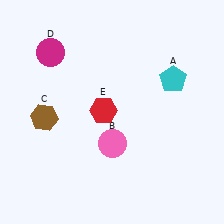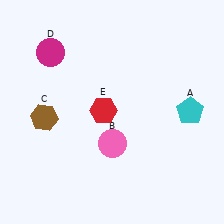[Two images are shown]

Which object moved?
The cyan pentagon (A) moved down.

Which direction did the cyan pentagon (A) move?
The cyan pentagon (A) moved down.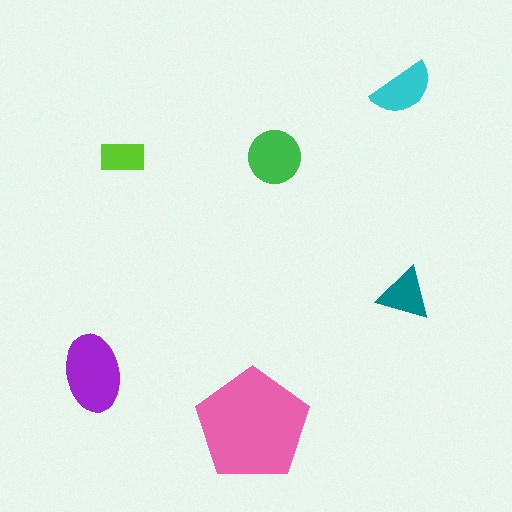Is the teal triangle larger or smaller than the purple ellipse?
Smaller.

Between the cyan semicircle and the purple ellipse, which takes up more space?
The purple ellipse.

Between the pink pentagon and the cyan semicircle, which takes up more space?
The pink pentagon.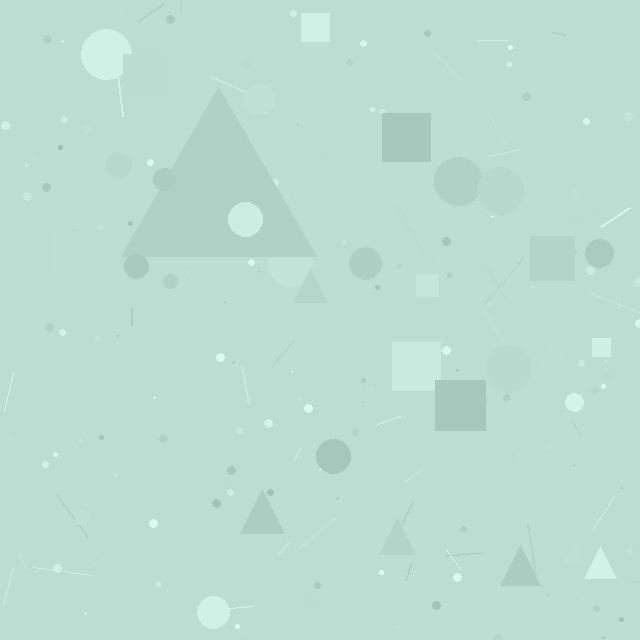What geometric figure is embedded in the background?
A triangle is embedded in the background.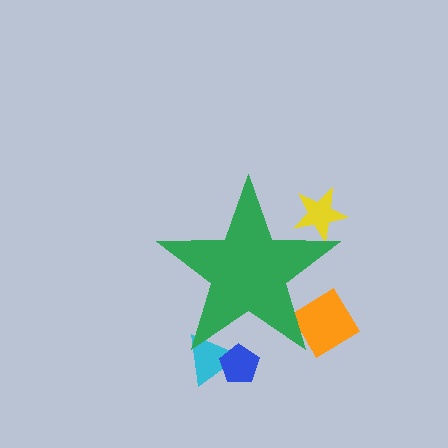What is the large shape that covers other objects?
A green star.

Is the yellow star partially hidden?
Yes, the yellow star is partially hidden behind the green star.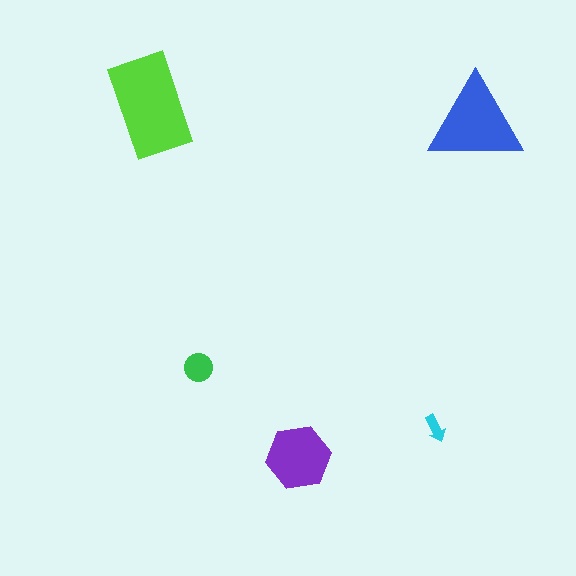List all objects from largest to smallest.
The lime rectangle, the blue triangle, the purple hexagon, the green circle, the cyan arrow.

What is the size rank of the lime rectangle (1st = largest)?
1st.